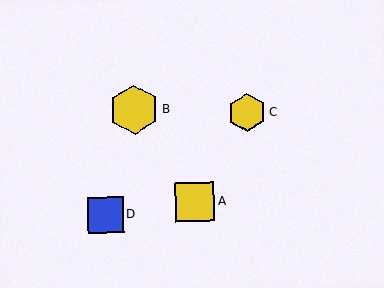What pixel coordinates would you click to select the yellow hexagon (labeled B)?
Click at (134, 110) to select the yellow hexagon B.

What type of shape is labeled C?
Shape C is a yellow hexagon.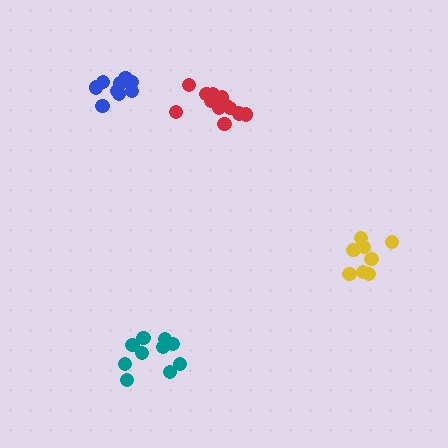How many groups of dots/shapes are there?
There are 4 groups.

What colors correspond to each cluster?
The clusters are colored: blue, red, teal, yellow.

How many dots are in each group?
Group 1: 9 dots, Group 2: 12 dots, Group 3: 10 dots, Group 4: 8 dots (39 total).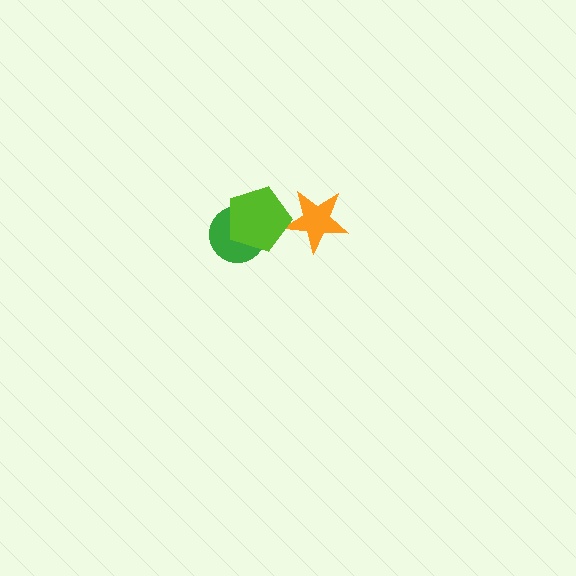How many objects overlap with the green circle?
1 object overlaps with the green circle.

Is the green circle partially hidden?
Yes, it is partially covered by another shape.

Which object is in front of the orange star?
The lime pentagon is in front of the orange star.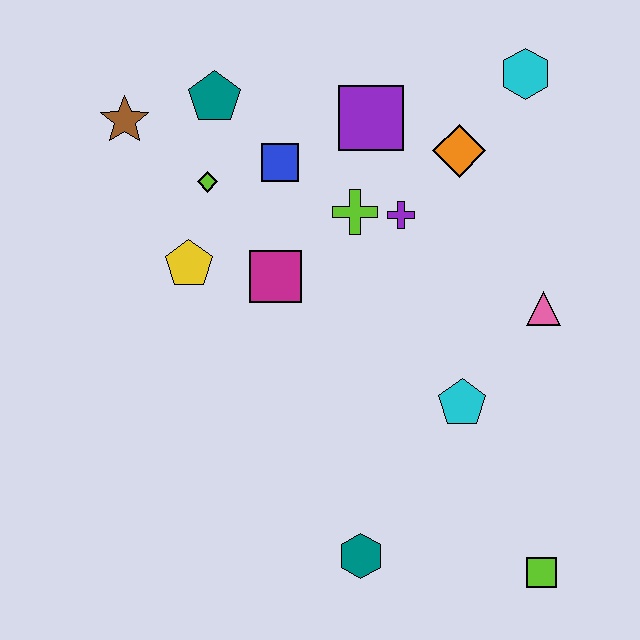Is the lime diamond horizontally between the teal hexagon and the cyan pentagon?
No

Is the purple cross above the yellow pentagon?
Yes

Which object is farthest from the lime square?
The brown star is farthest from the lime square.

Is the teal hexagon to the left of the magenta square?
No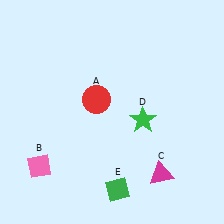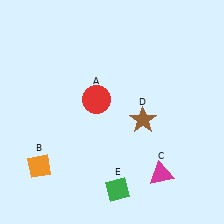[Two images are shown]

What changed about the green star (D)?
In Image 1, D is green. In Image 2, it changed to brown.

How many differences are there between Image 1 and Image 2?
There are 2 differences between the two images.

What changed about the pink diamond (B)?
In Image 1, B is pink. In Image 2, it changed to orange.